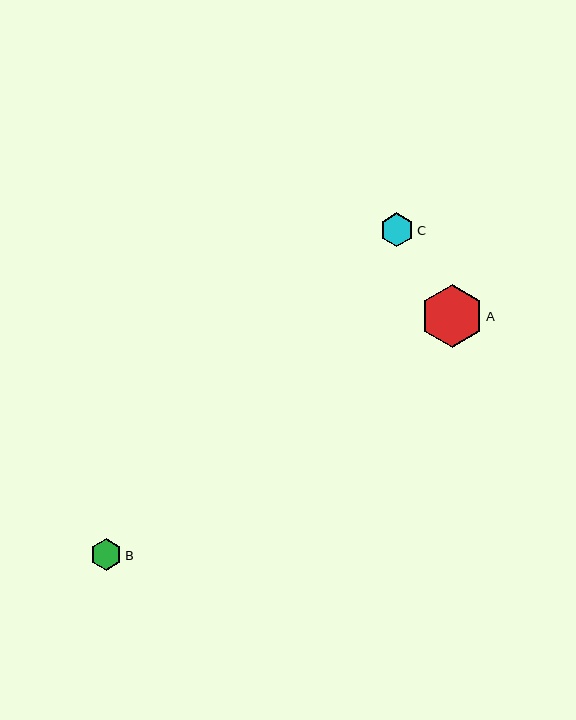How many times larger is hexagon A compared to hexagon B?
Hexagon A is approximately 2.0 times the size of hexagon B.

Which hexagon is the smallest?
Hexagon B is the smallest with a size of approximately 32 pixels.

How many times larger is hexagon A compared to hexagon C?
Hexagon A is approximately 1.8 times the size of hexagon C.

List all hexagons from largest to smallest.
From largest to smallest: A, C, B.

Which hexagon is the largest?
Hexagon A is the largest with a size of approximately 62 pixels.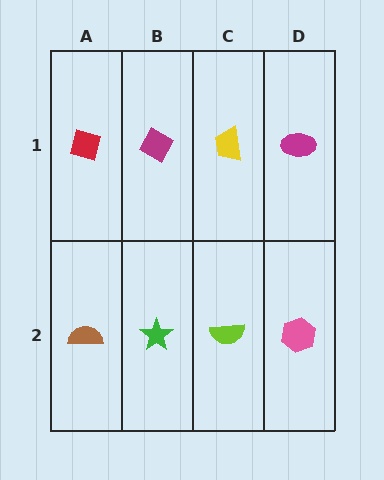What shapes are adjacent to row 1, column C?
A lime semicircle (row 2, column C), a magenta diamond (row 1, column B), a magenta ellipse (row 1, column D).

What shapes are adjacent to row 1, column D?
A pink hexagon (row 2, column D), a yellow trapezoid (row 1, column C).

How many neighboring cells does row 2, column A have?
2.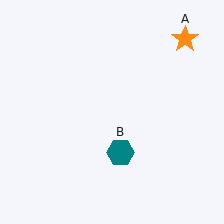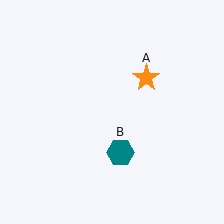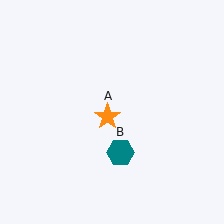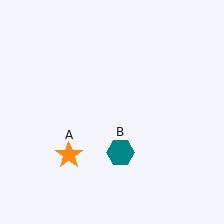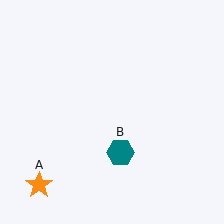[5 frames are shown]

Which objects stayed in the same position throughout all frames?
Teal hexagon (object B) remained stationary.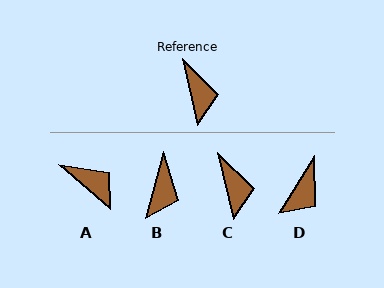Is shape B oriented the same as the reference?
No, it is off by about 27 degrees.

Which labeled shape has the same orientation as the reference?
C.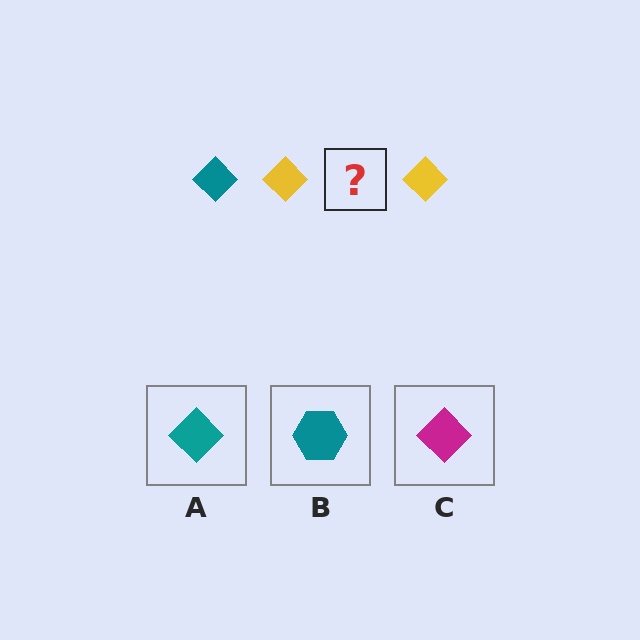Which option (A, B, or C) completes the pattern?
A.